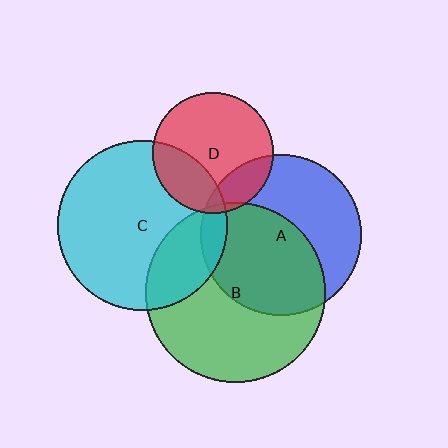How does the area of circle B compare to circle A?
Approximately 1.3 times.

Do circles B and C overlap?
Yes.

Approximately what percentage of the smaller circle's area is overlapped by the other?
Approximately 25%.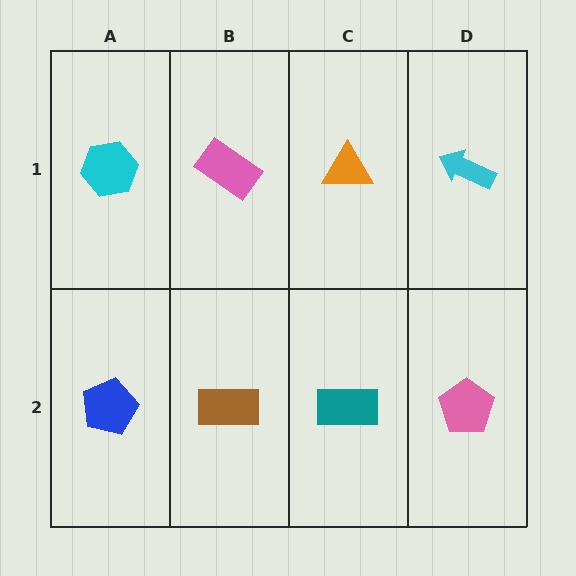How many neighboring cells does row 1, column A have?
2.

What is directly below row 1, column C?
A teal rectangle.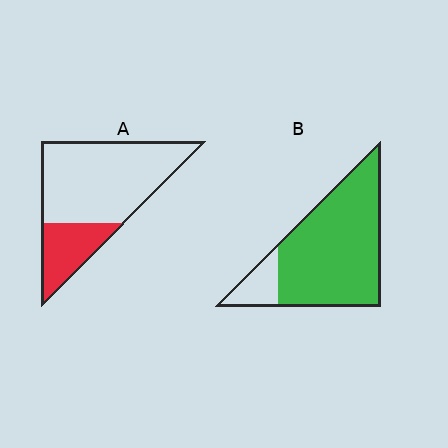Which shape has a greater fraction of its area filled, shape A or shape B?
Shape B.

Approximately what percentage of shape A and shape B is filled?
A is approximately 25% and B is approximately 85%.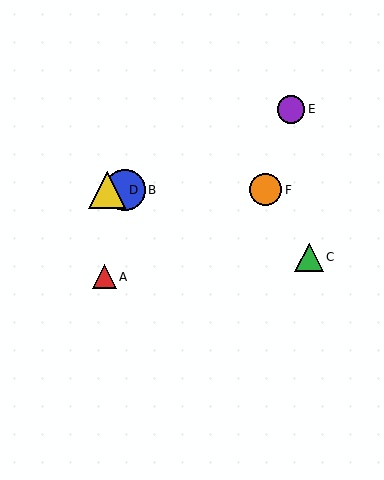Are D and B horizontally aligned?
Yes, both are at y≈190.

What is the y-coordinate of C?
Object C is at y≈257.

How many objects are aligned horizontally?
3 objects (B, D, F) are aligned horizontally.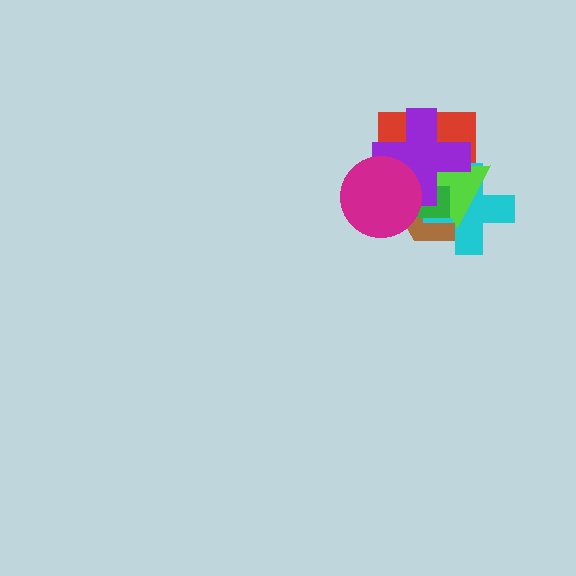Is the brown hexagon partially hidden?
Yes, it is partially covered by another shape.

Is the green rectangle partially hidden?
Yes, it is partially covered by another shape.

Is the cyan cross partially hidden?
Yes, it is partially covered by another shape.